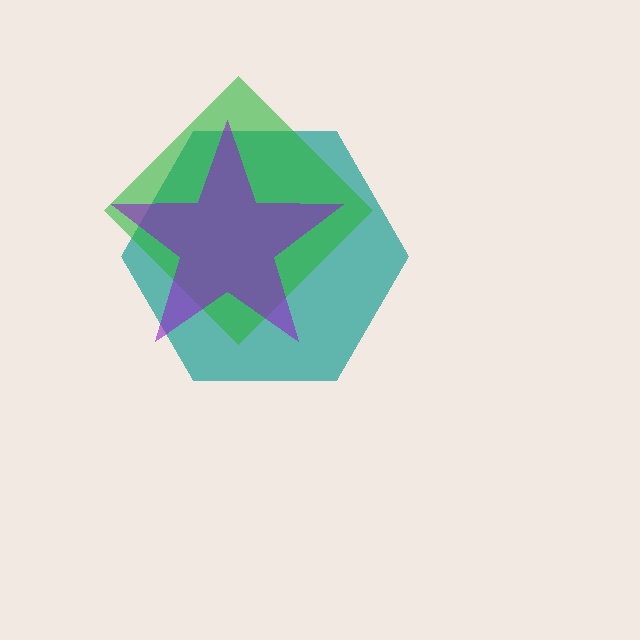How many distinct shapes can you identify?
There are 3 distinct shapes: a teal hexagon, a green diamond, a purple star.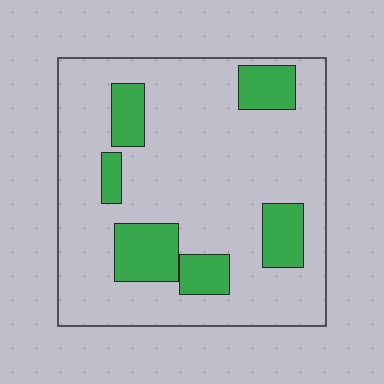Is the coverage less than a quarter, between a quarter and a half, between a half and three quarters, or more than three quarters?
Less than a quarter.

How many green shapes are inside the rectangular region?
6.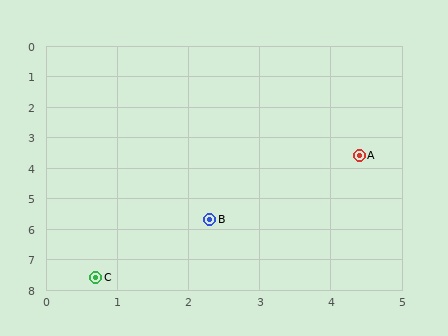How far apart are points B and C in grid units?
Points B and C are about 2.5 grid units apart.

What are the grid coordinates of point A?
Point A is at approximately (4.4, 3.6).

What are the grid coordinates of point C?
Point C is at approximately (0.7, 7.6).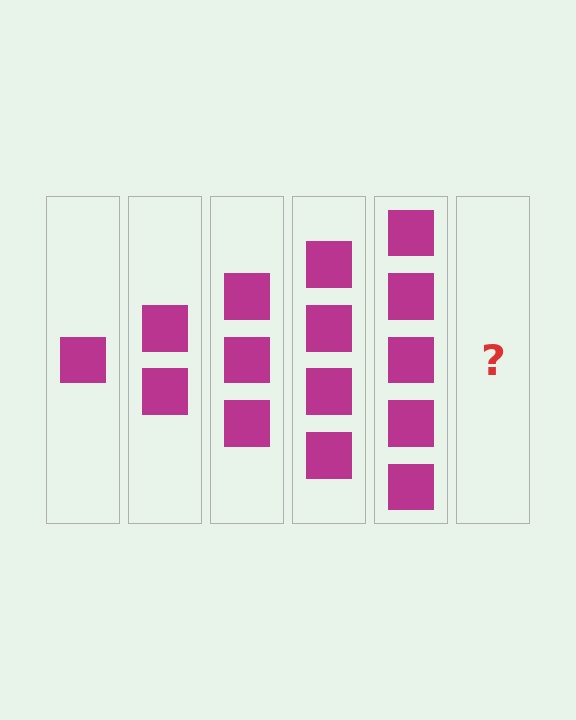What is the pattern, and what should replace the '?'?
The pattern is that each step adds one more square. The '?' should be 6 squares.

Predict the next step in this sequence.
The next step is 6 squares.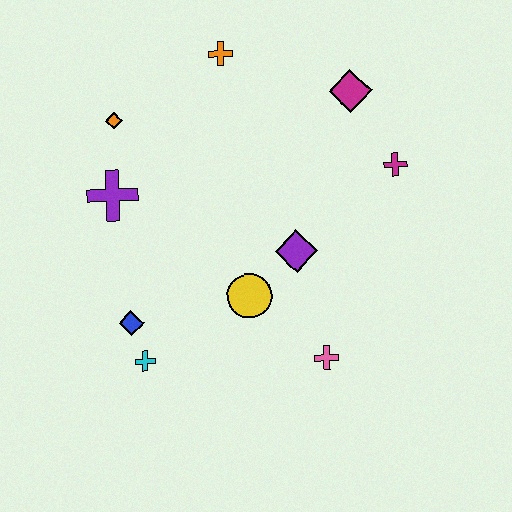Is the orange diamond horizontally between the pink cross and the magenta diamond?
No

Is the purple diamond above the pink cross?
Yes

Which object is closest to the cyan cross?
The blue diamond is closest to the cyan cross.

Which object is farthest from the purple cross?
The magenta cross is farthest from the purple cross.